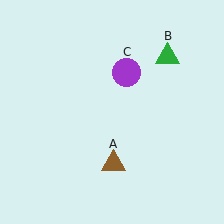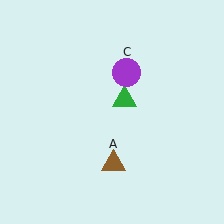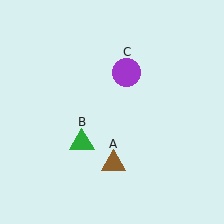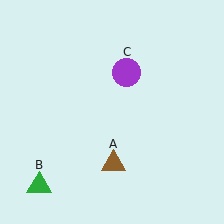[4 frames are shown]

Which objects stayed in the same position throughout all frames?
Brown triangle (object A) and purple circle (object C) remained stationary.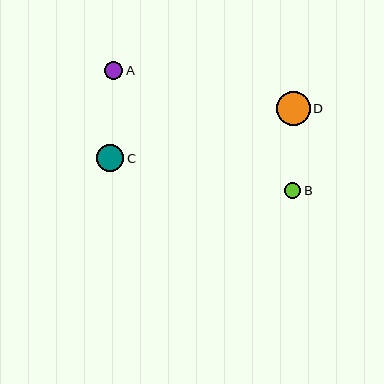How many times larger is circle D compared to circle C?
Circle D is approximately 1.3 times the size of circle C.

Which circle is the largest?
Circle D is the largest with a size of approximately 34 pixels.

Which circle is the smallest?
Circle B is the smallest with a size of approximately 16 pixels.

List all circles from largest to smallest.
From largest to smallest: D, C, A, B.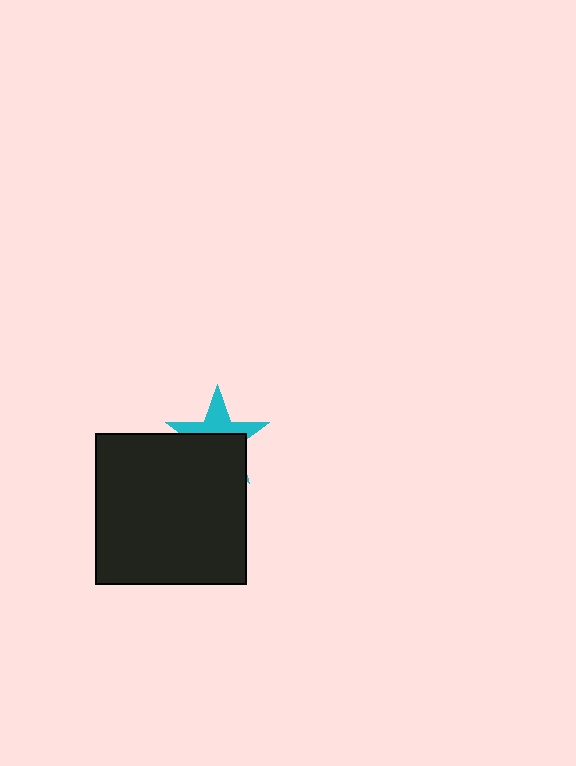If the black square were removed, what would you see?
You would see the complete cyan star.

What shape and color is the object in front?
The object in front is a black square.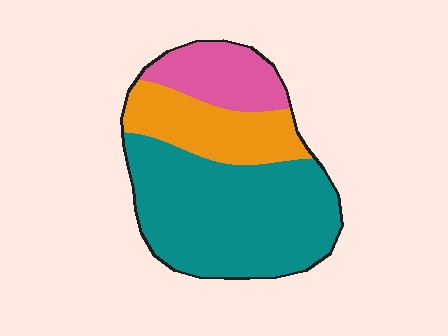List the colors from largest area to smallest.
From largest to smallest: teal, orange, pink.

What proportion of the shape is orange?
Orange covers about 25% of the shape.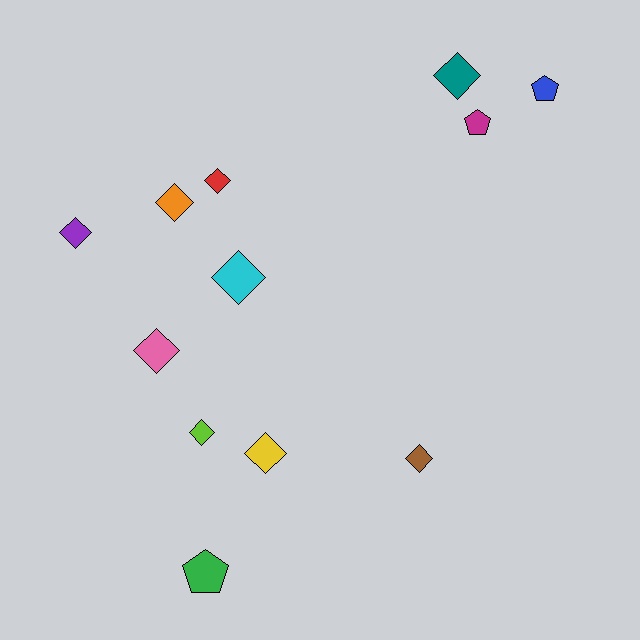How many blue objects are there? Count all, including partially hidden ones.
There is 1 blue object.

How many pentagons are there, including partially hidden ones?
There are 3 pentagons.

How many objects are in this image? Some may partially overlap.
There are 12 objects.